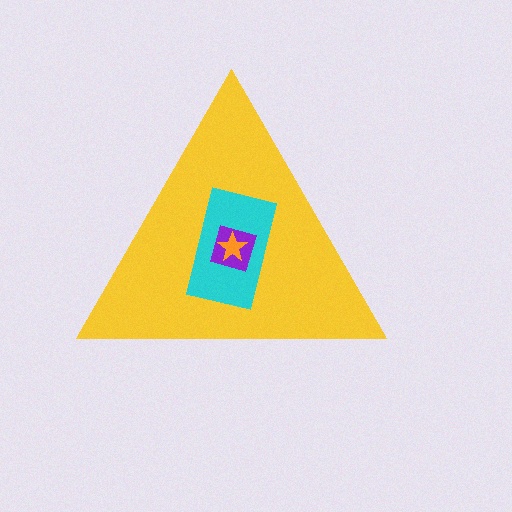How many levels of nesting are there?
4.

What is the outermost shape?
The yellow triangle.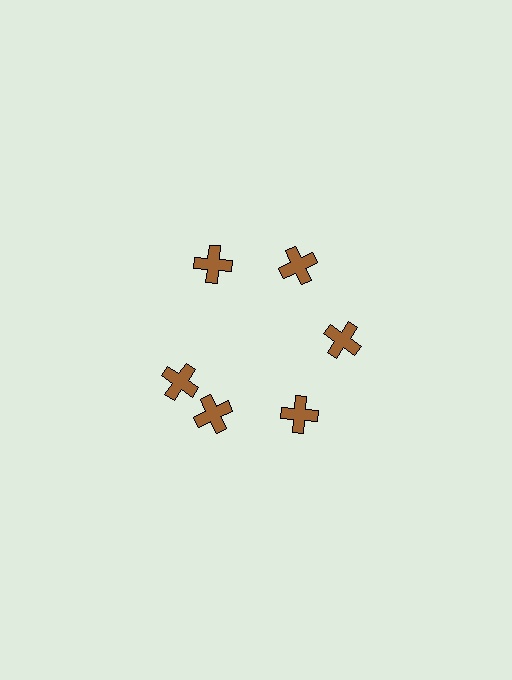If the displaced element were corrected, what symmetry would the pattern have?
It would have 6-fold rotational symmetry — the pattern would map onto itself every 60 degrees.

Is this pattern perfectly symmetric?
No. The 6 brown crosses are arranged in a ring, but one element near the 9 o'clock position is rotated out of alignment along the ring, breaking the 6-fold rotational symmetry.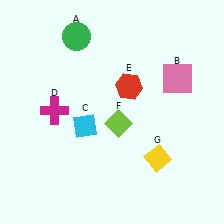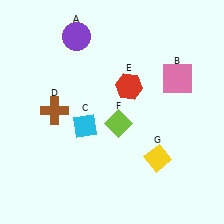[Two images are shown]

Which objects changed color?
A changed from green to purple. D changed from magenta to brown.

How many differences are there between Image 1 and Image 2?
There are 2 differences between the two images.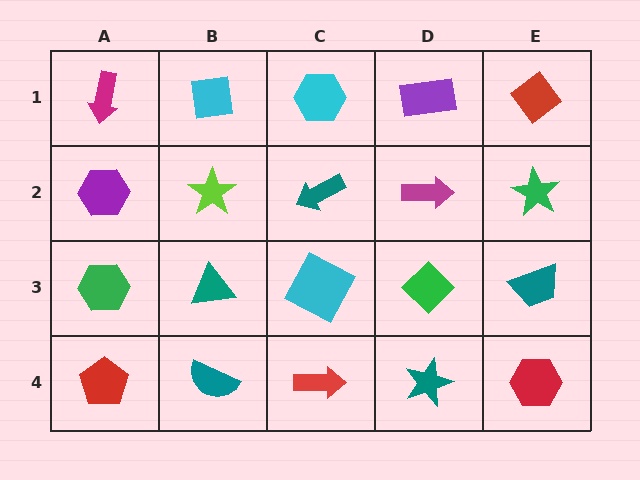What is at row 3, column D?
A green diamond.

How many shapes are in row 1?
5 shapes.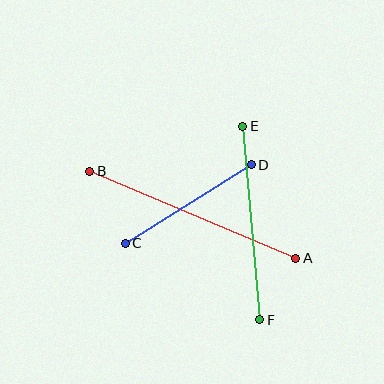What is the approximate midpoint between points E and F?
The midpoint is at approximately (251, 223) pixels.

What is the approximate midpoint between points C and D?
The midpoint is at approximately (188, 204) pixels.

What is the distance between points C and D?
The distance is approximately 149 pixels.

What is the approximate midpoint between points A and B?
The midpoint is at approximately (193, 215) pixels.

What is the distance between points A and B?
The distance is approximately 223 pixels.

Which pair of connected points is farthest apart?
Points A and B are farthest apart.